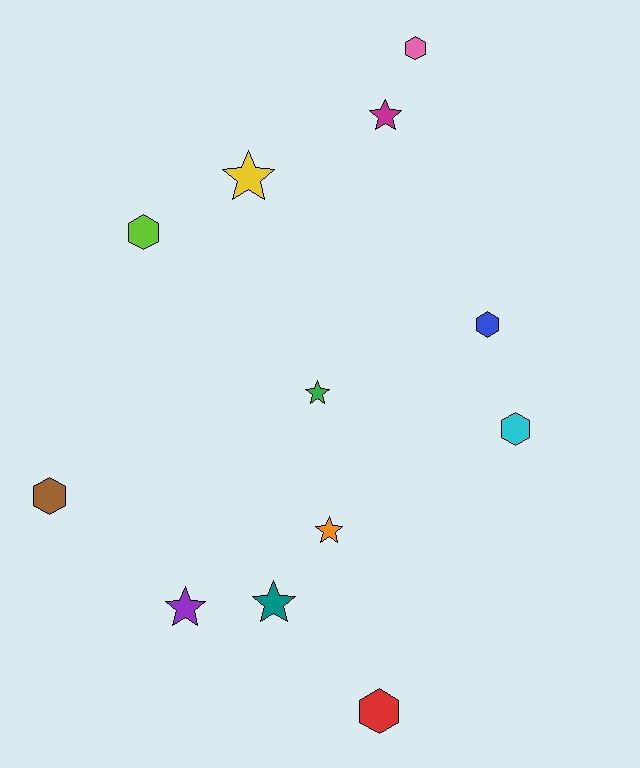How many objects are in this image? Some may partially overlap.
There are 12 objects.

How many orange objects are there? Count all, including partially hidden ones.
There is 1 orange object.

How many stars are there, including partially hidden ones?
There are 6 stars.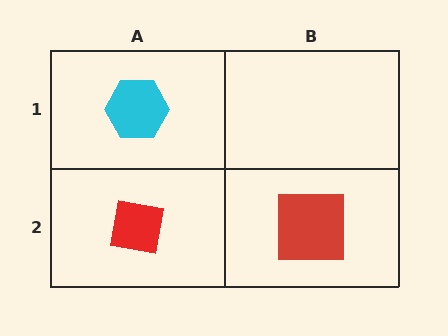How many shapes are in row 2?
2 shapes.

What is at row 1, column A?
A cyan hexagon.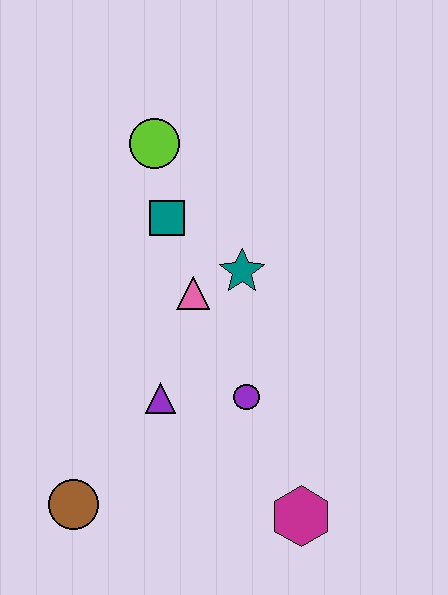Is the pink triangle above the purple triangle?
Yes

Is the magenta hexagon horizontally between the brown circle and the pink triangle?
No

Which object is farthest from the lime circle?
The magenta hexagon is farthest from the lime circle.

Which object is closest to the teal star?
The pink triangle is closest to the teal star.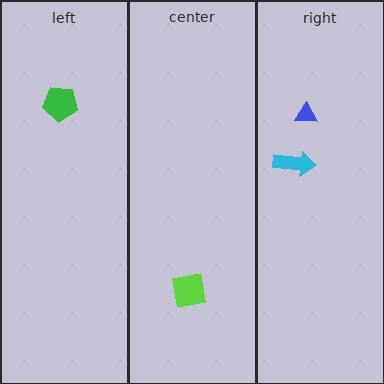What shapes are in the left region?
The green pentagon.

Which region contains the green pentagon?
The left region.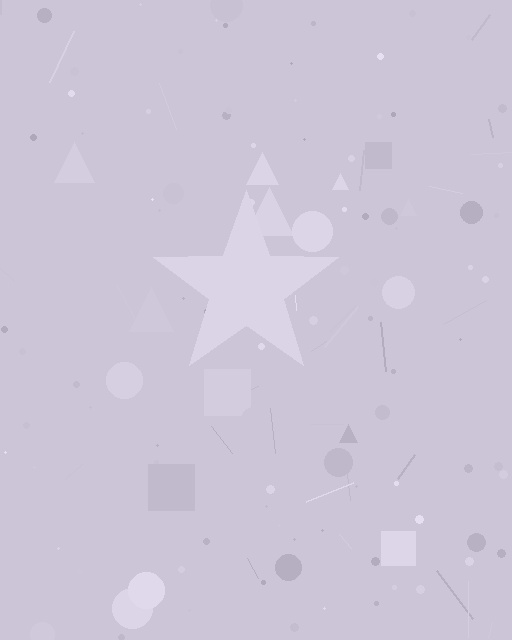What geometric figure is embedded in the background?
A star is embedded in the background.